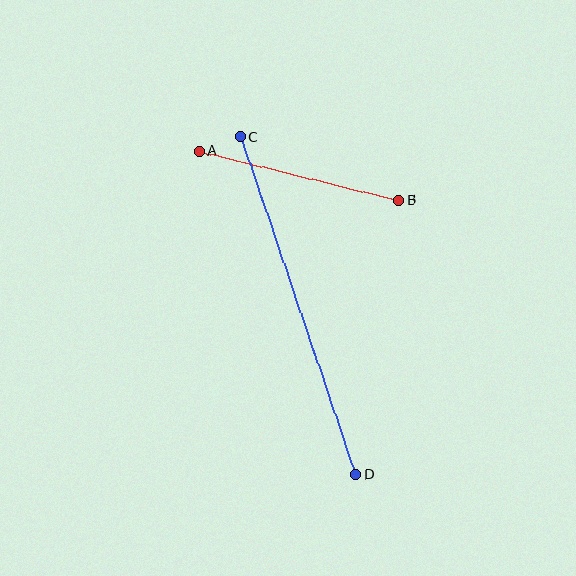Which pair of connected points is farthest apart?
Points C and D are farthest apart.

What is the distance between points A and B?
The distance is approximately 206 pixels.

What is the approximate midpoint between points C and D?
The midpoint is at approximately (298, 306) pixels.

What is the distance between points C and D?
The distance is approximately 357 pixels.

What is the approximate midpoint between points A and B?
The midpoint is at approximately (299, 176) pixels.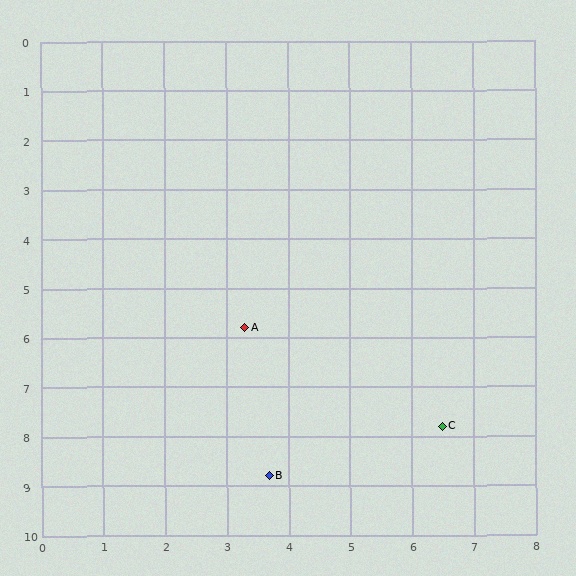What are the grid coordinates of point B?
Point B is at approximately (3.7, 8.8).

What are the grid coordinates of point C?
Point C is at approximately (6.5, 7.8).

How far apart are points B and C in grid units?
Points B and C are about 3.0 grid units apart.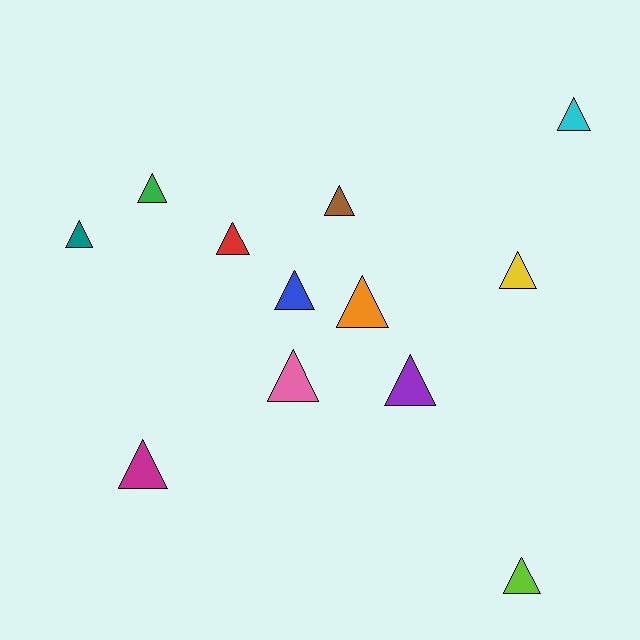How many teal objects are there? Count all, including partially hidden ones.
There is 1 teal object.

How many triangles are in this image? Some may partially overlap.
There are 12 triangles.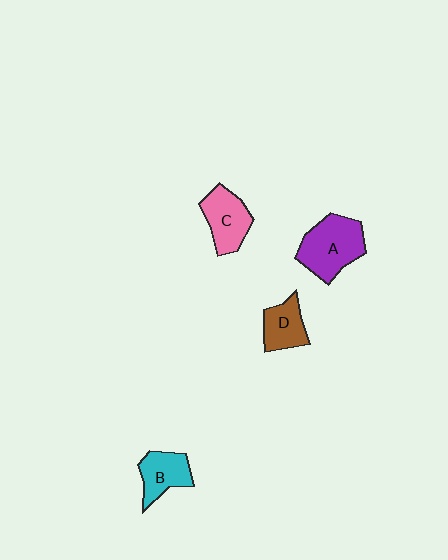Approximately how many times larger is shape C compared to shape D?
Approximately 1.2 times.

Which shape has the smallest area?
Shape D (brown).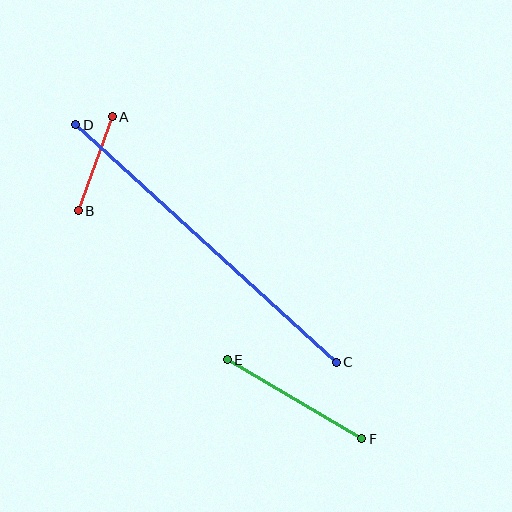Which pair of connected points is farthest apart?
Points C and D are farthest apart.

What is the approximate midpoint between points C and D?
The midpoint is at approximately (206, 244) pixels.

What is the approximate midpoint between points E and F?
The midpoint is at approximately (295, 399) pixels.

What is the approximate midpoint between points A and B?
The midpoint is at approximately (95, 164) pixels.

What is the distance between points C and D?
The distance is approximately 353 pixels.